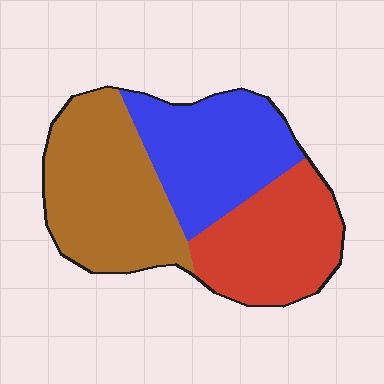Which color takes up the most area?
Brown, at roughly 40%.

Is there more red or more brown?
Brown.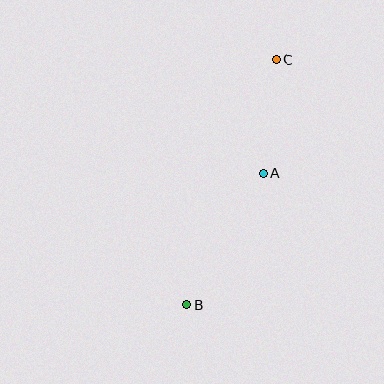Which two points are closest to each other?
Points A and C are closest to each other.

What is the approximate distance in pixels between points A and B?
The distance between A and B is approximately 153 pixels.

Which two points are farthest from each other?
Points B and C are farthest from each other.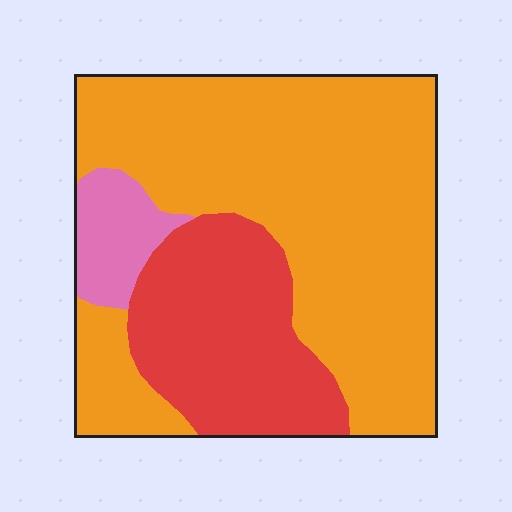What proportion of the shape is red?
Red covers 26% of the shape.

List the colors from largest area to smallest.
From largest to smallest: orange, red, pink.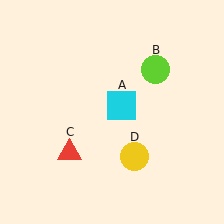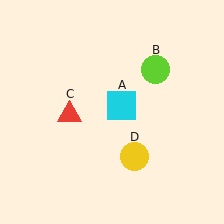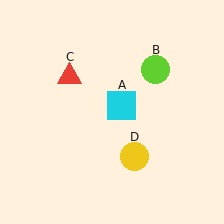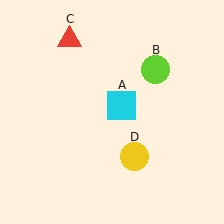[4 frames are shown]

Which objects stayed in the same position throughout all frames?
Cyan square (object A) and lime circle (object B) and yellow circle (object D) remained stationary.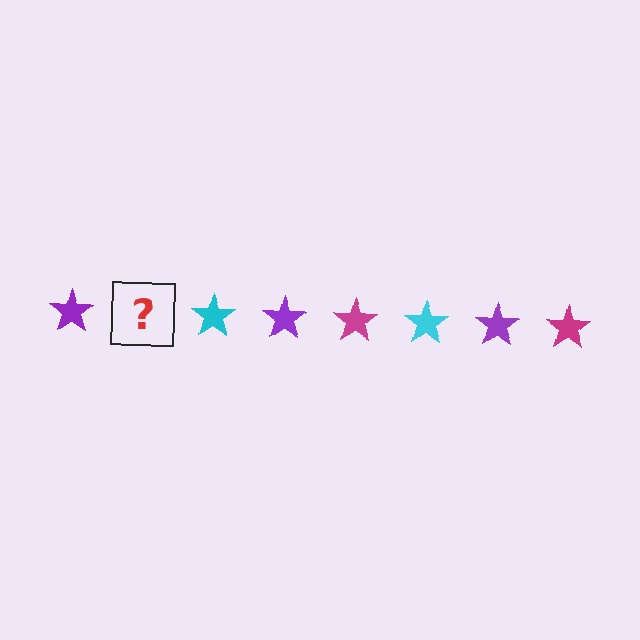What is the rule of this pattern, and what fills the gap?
The rule is that the pattern cycles through purple, magenta, cyan stars. The gap should be filled with a magenta star.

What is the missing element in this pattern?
The missing element is a magenta star.